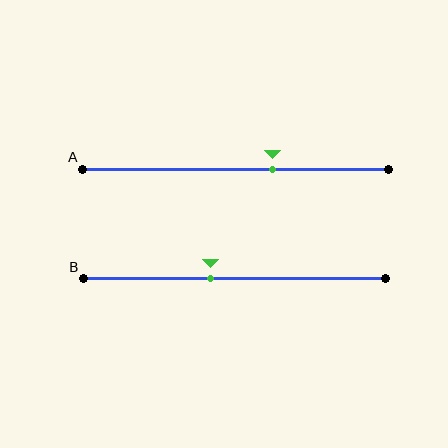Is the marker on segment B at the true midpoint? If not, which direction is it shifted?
No, the marker on segment B is shifted to the left by about 8% of the segment length.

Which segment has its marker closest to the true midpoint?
Segment B has its marker closest to the true midpoint.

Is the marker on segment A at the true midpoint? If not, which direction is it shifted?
No, the marker on segment A is shifted to the right by about 12% of the segment length.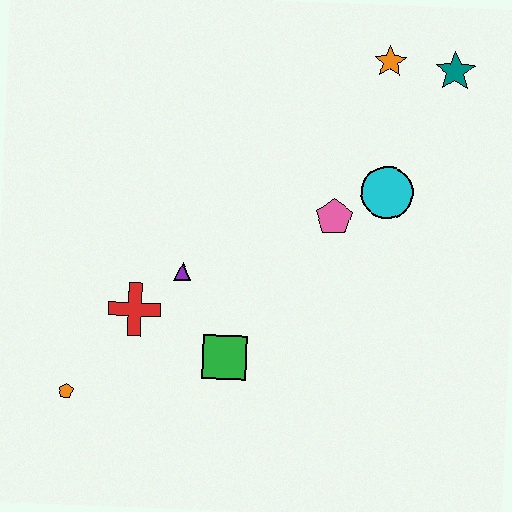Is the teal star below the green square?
No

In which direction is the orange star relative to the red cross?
The orange star is above the red cross.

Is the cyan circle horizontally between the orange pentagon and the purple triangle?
No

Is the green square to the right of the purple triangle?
Yes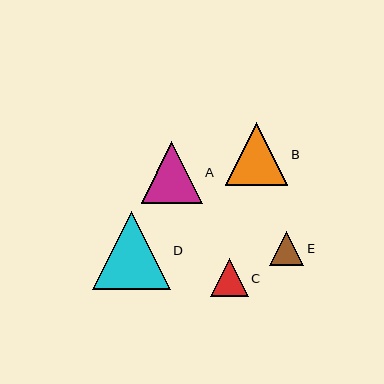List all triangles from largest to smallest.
From largest to smallest: D, B, A, C, E.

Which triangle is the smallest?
Triangle E is the smallest with a size of approximately 34 pixels.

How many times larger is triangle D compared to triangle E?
Triangle D is approximately 2.3 times the size of triangle E.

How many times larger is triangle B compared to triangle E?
Triangle B is approximately 1.8 times the size of triangle E.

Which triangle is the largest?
Triangle D is the largest with a size of approximately 78 pixels.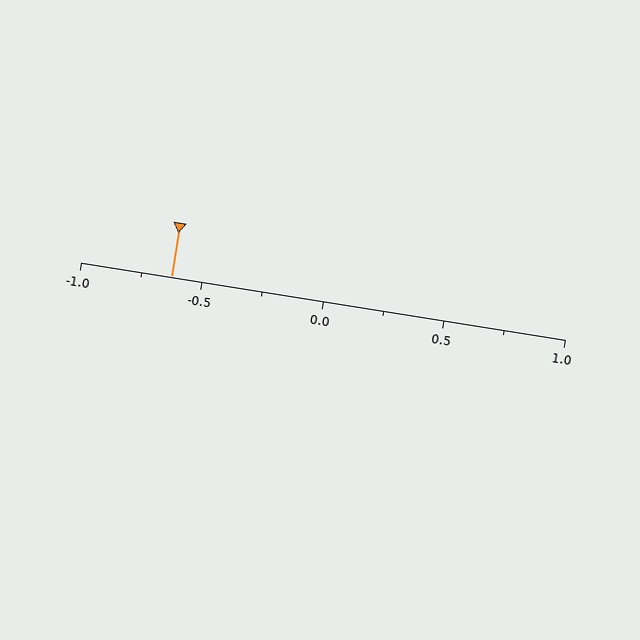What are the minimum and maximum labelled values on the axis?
The axis runs from -1.0 to 1.0.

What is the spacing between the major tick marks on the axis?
The major ticks are spaced 0.5 apart.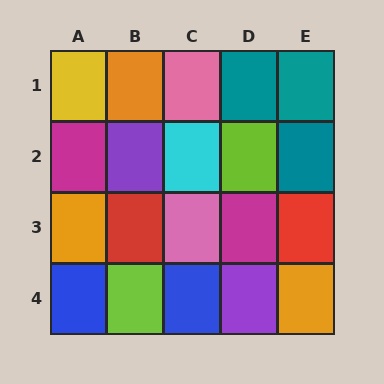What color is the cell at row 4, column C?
Blue.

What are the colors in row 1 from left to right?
Yellow, orange, pink, teal, teal.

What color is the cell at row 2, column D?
Lime.